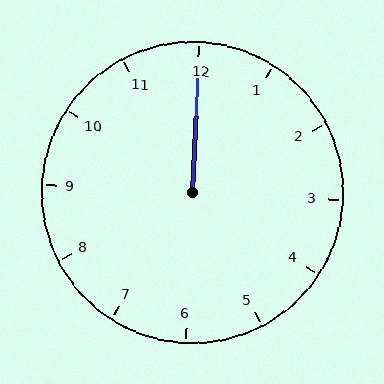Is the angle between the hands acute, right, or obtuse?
It is acute.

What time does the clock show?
12:00.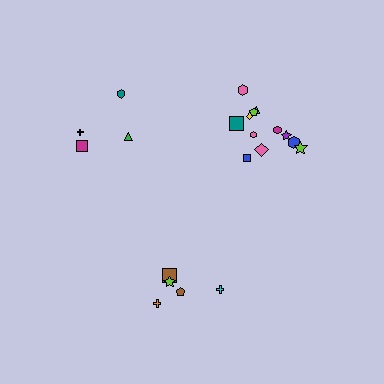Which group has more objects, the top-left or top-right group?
The top-right group.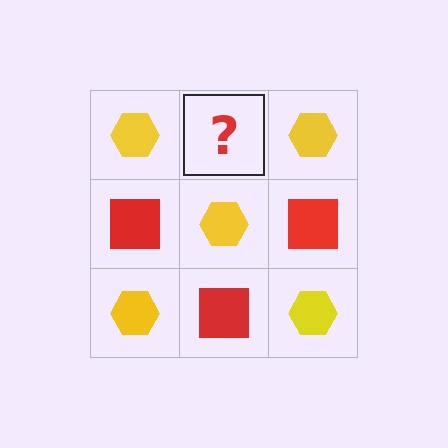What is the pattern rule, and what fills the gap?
The rule is that it alternates yellow hexagon and red square in a checkerboard pattern. The gap should be filled with a red square.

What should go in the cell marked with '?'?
The missing cell should contain a red square.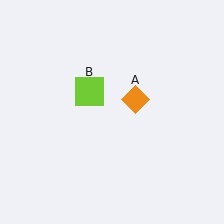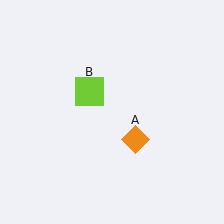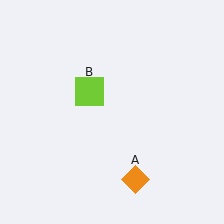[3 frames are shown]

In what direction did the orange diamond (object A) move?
The orange diamond (object A) moved down.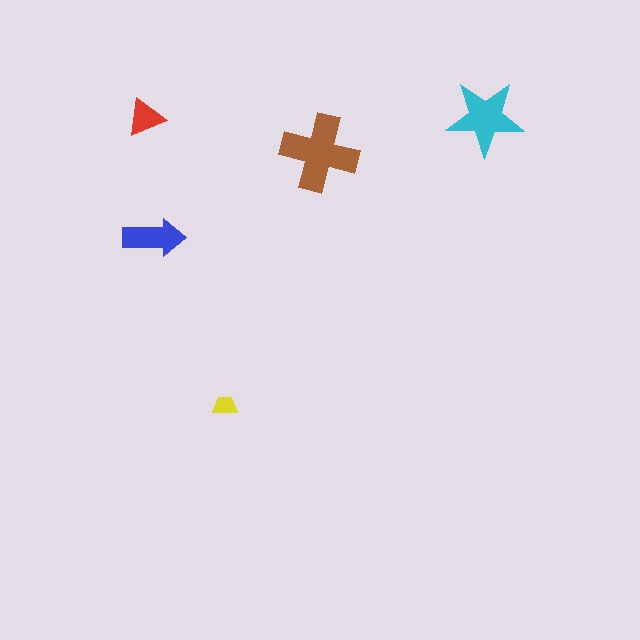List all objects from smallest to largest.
The yellow trapezoid, the red triangle, the blue arrow, the cyan star, the brown cross.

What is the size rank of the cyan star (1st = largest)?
2nd.